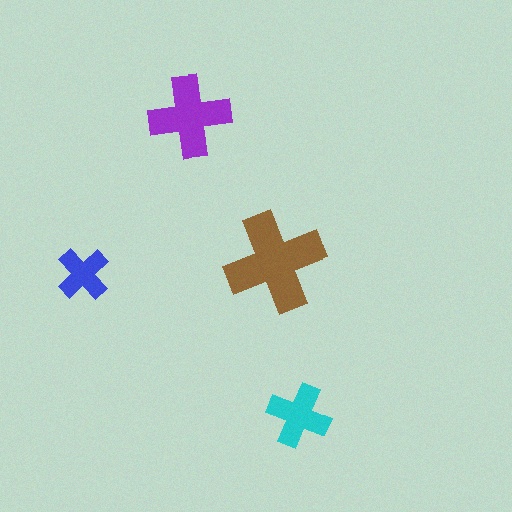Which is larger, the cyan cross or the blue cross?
The cyan one.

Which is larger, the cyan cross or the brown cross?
The brown one.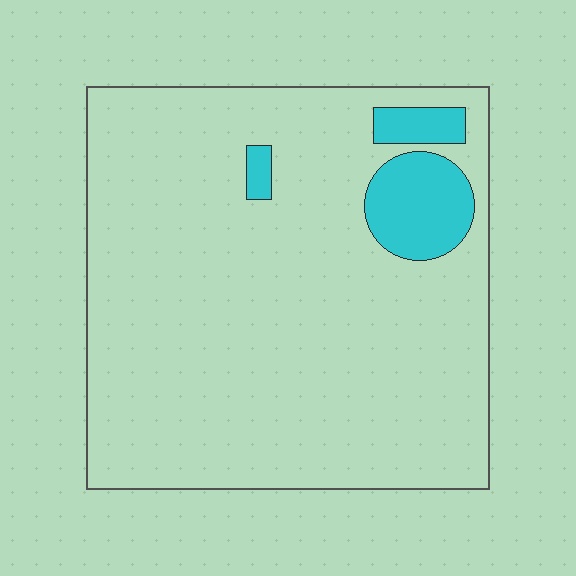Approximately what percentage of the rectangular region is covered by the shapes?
Approximately 10%.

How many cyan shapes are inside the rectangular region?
3.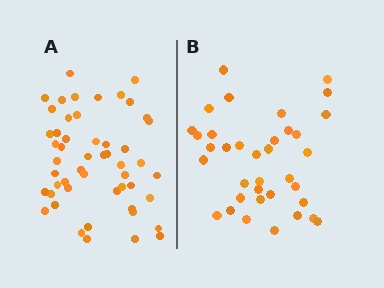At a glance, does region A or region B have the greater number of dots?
Region A (the left region) has more dots.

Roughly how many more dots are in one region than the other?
Region A has approximately 15 more dots than region B.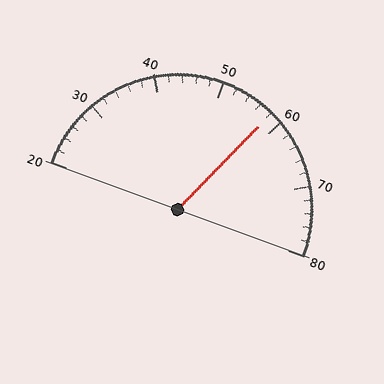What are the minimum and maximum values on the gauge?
The gauge ranges from 20 to 80.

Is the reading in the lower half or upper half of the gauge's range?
The reading is in the upper half of the range (20 to 80).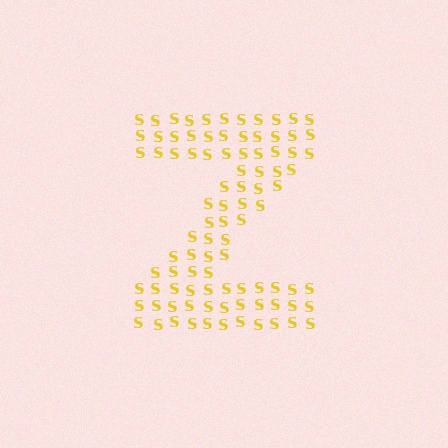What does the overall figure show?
The overall figure shows the letter Z.